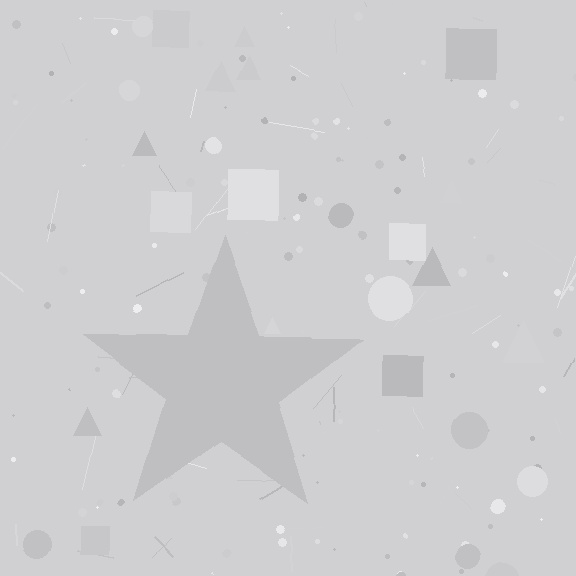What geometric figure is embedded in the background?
A star is embedded in the background.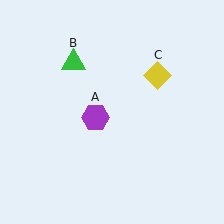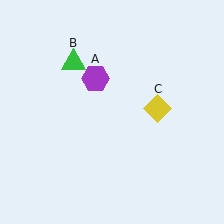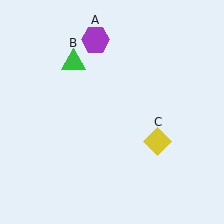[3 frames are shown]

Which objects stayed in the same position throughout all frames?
Green triangle (object B) remained stationary.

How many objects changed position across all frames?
2 objects changed position: purple hexagon (object A), yellow diamond (object C).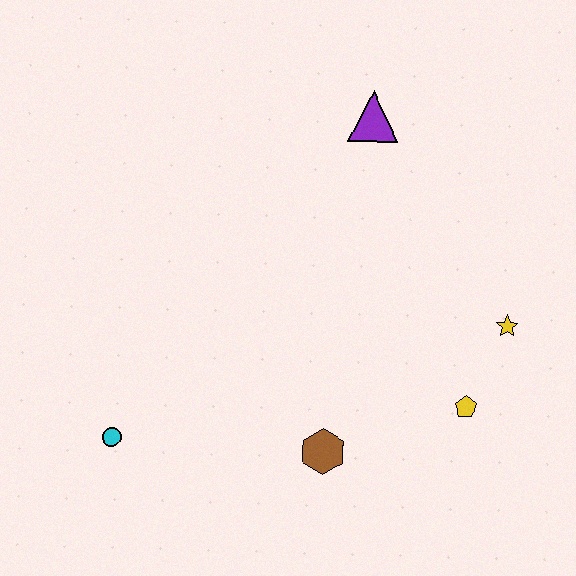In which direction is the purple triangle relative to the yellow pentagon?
The purple triangle is above the yellow pentagon.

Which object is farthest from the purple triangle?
The cyan circle is farthest from the purple triangle.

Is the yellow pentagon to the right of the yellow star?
No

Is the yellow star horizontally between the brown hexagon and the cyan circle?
No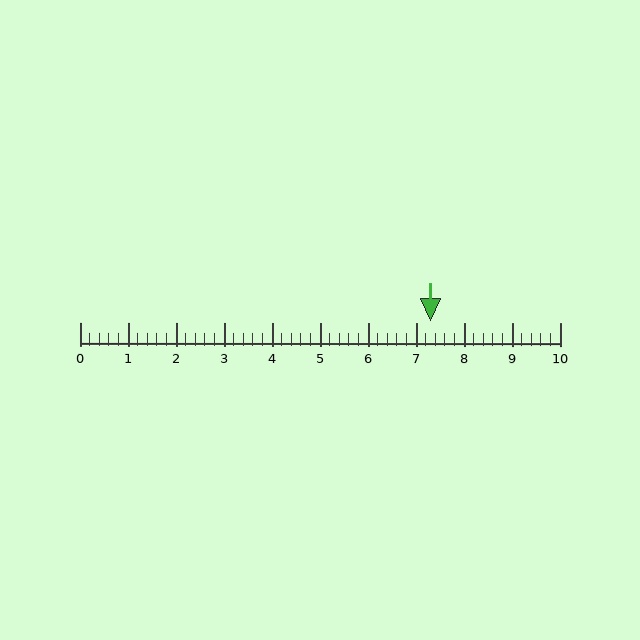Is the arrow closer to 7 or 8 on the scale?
The arrow is closer to 7.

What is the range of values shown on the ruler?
The ruler shows values from 0 to 10.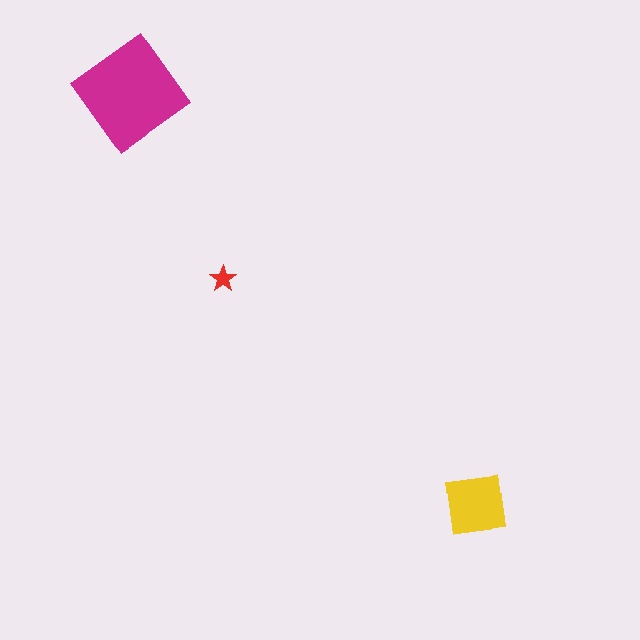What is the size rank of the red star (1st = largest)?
3rd.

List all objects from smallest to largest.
The red star, the yellow square, the magenta diamond.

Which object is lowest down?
The yellow square is bottommost.